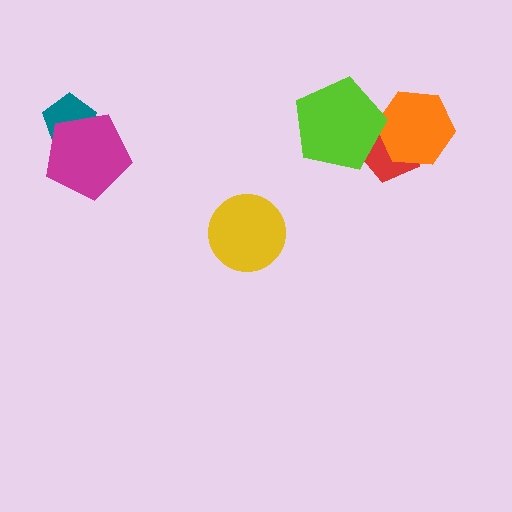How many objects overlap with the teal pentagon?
1 object overlaps with the teal pentagon.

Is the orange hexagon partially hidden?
Yes, it is partially covered by another shape.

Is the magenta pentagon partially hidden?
No, no other shape covers it.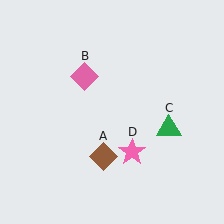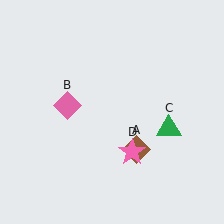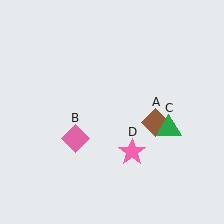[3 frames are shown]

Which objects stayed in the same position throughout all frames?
Green triangle (object C) and pink star (object D) remained stationary.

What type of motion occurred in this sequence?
The brown diamond (object A), pink diamond (object B) rotated counterclockwise around the center of the scene.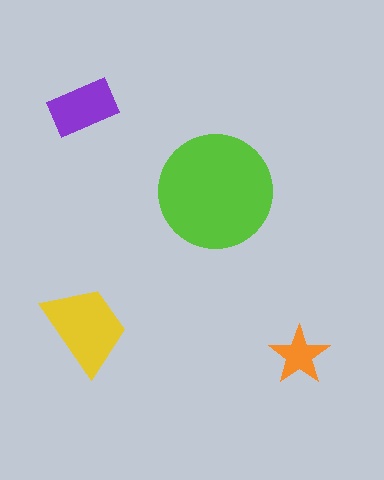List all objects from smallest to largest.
The orange star, the purple rectangle, the yellow trapezoid, the lime circle.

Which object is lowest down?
The orange star is bottommost.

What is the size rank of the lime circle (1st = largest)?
1st.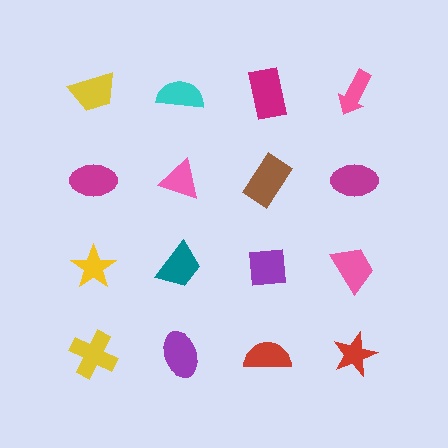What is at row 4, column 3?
A red semicircle.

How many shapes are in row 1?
4 shapes.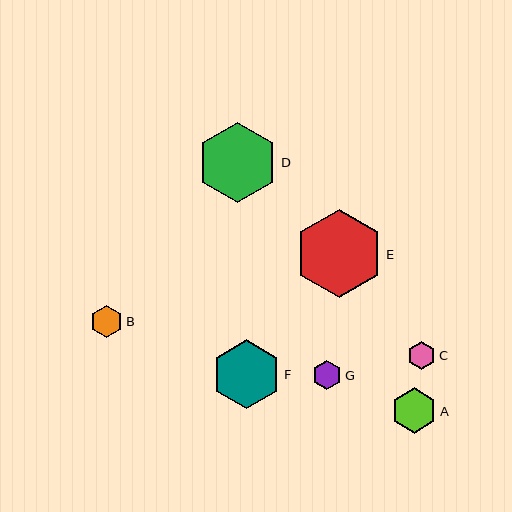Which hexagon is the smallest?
Hexagon C is the smallest with a size of approximately 28 pixels.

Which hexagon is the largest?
Hexagon E is the largest with a size of approximately 88 pixels.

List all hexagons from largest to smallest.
From largest to smallest: E, D, F, A, B, G, C.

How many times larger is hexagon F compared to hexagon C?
Hexagon F is approximately 2.5 times the size of hexagon C.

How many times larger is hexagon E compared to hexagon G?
Hexagon E is approximately 3.0 times the size of hexagon G.